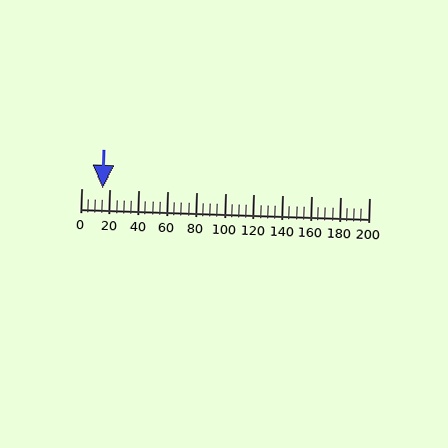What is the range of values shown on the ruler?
The ruler shows values from 0 to 200.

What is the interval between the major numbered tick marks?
The major tick marks are spaced 20 units apart.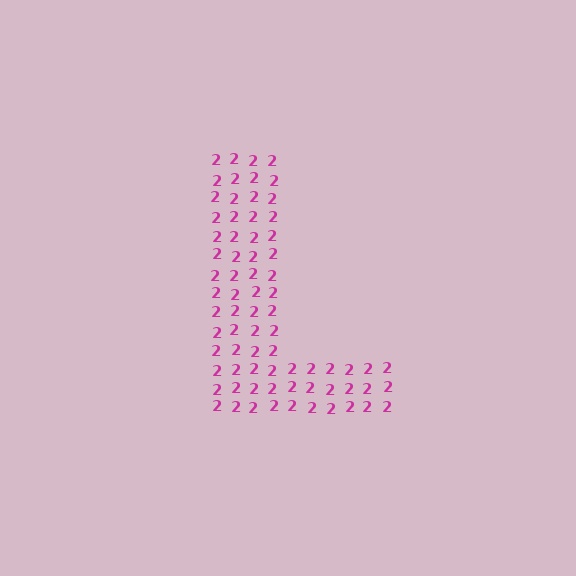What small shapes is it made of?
It is made of small digit 2's.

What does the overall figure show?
The overall figure shows the letter L.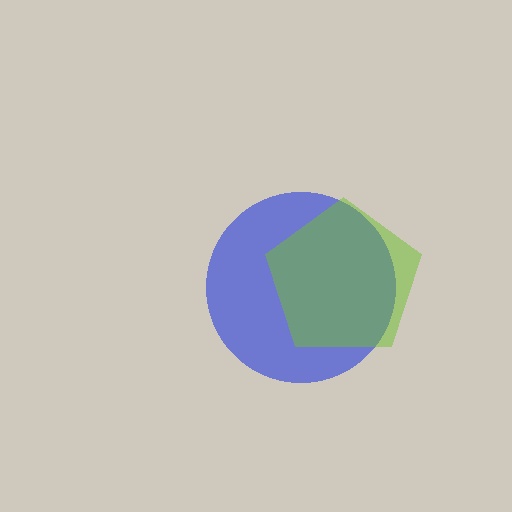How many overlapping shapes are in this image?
There are 2 overlapping shapes in the image.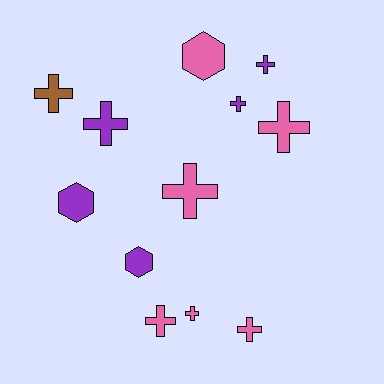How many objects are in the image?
There are 12 objects.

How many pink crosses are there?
There are 5 pink crosses.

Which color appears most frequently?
Pink, with 6 objects.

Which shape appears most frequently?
Cross, with 9 objects.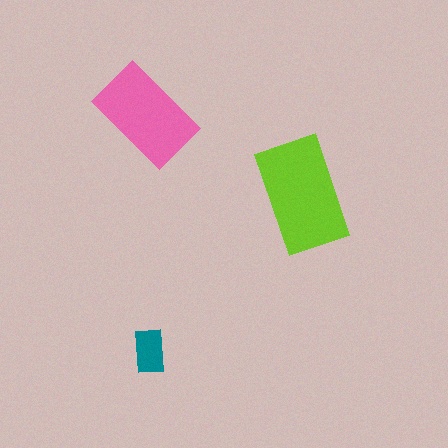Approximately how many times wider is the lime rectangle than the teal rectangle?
About 2.5 times wider.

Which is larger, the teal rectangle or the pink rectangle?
The pink one.